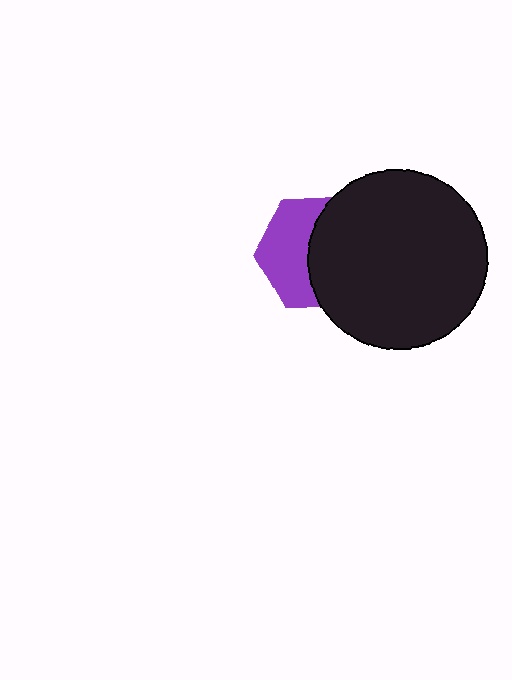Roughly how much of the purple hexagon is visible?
About half of it is visible (roughly 48%).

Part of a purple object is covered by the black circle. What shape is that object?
It is a hexagon.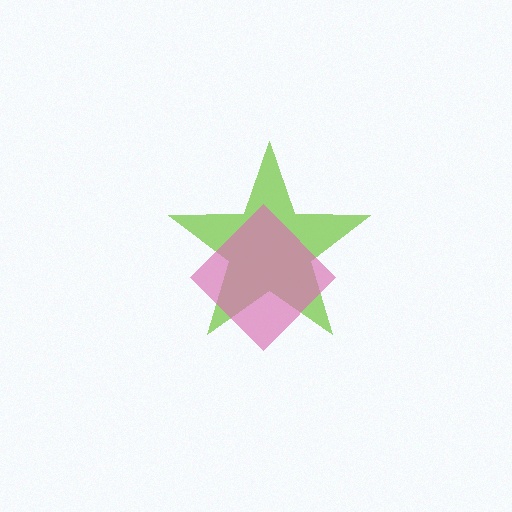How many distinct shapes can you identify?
There are 2 distinct shapes: a lime star, a pink diamond.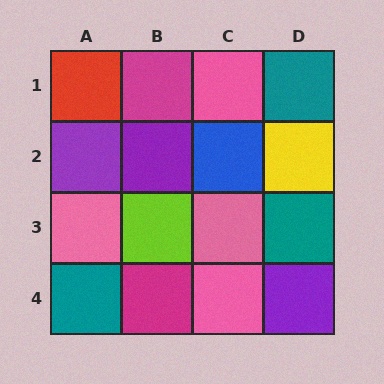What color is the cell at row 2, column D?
Yellow.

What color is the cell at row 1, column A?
Red.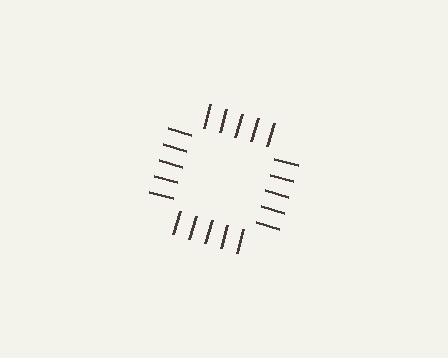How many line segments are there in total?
20 — 5 along each of the 4 edges.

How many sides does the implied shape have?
4 sides — the line-ends trace a square.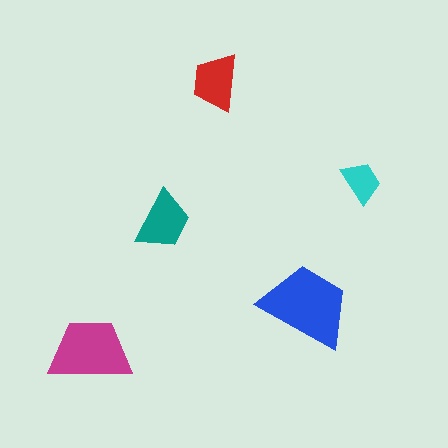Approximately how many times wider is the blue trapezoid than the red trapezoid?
About 1.5 times wider.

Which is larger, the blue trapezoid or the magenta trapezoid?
The blue one.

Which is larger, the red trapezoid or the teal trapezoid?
The teal one.